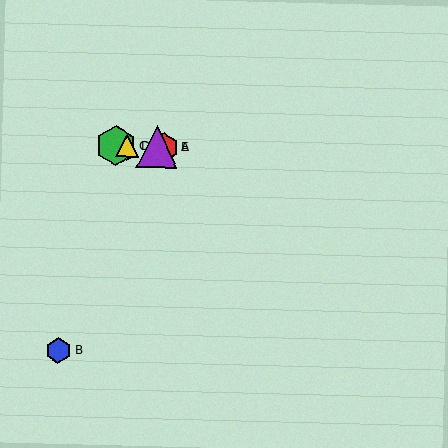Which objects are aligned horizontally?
Objects A, C, D, E are aligned horizontally.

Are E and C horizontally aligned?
Yes, both are at y≈147.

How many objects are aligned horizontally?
4 objects (A, C, D, E) are aligned horizontally.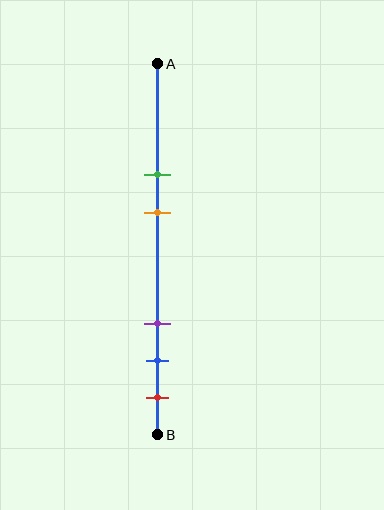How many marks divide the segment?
There are 5 marks dividing the segment.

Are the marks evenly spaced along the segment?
No, the marks are not evenly spaced.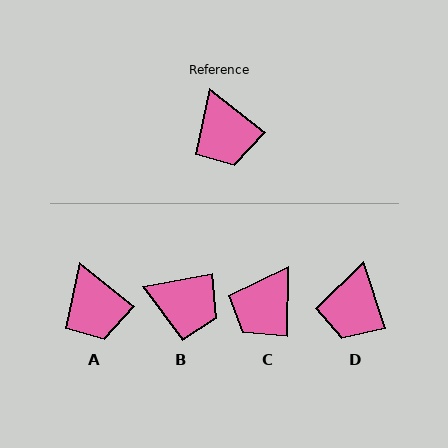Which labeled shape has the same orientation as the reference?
A.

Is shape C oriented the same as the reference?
No, it is off by about 53 degrees.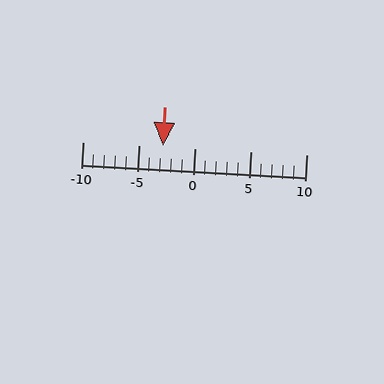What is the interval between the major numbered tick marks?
The major tick marks are spaced 5 units apart.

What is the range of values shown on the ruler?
The ruler shows values from -10 to 10.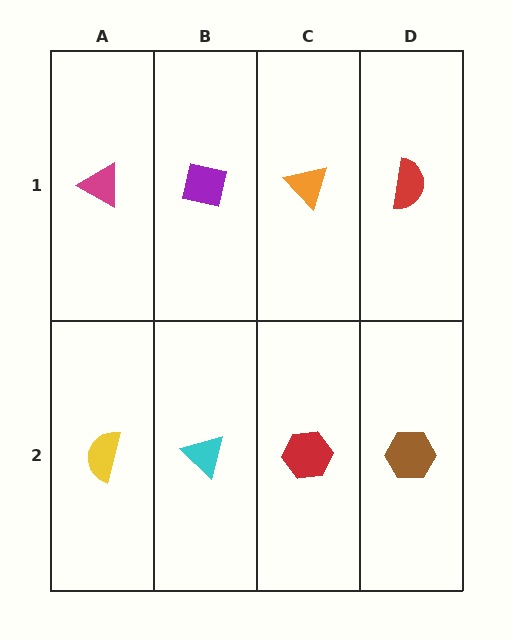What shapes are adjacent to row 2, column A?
A magenta triangle (row 1, column A), a cyan triangle (row 2, column B).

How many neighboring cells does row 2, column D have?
2.